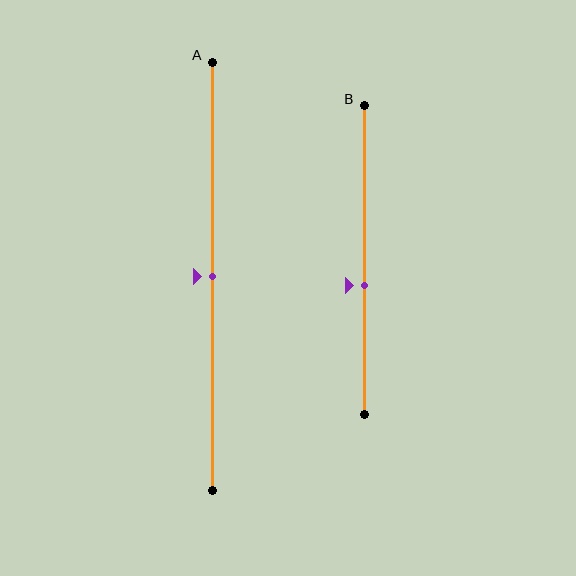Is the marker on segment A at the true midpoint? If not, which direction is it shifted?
Yes, the marker on segment A is at the true midpoint.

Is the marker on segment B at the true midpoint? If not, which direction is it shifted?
No, the marker on segment B is shifted downward by about 8% of the segment length.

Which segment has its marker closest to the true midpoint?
Segment A has its marker closest to the true midpoint.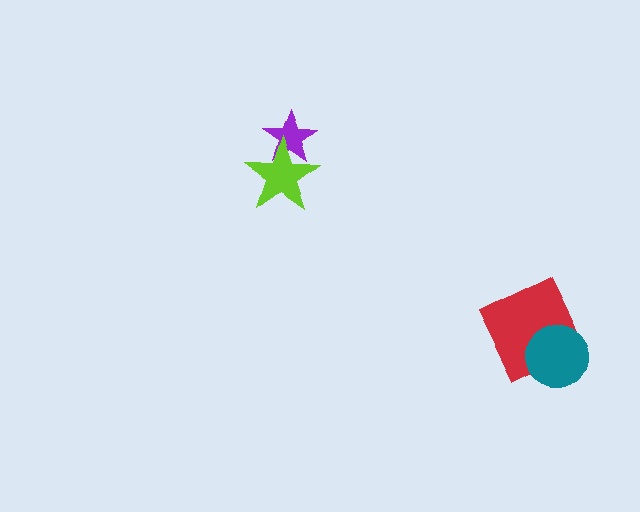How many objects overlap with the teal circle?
1 object overlaps with the teal circle.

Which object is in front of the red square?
The teal circle is in front of the red square.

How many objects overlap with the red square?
1 object overlaps with the red square.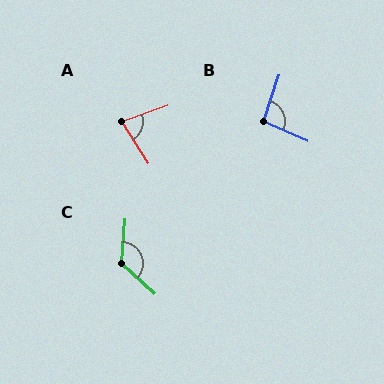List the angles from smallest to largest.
A (77°), B (96°), C (128°).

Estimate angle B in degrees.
Approximately 96 degrees.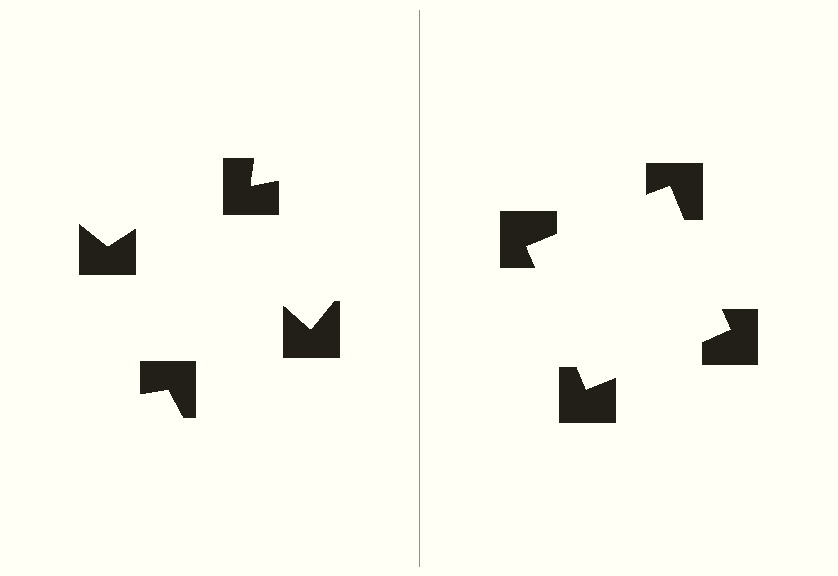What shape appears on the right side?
An illusory square.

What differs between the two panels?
The notched squares are positioned identically on both sides; only the wedge orientations differ. On the right they align to a square; on the left they are misaligned.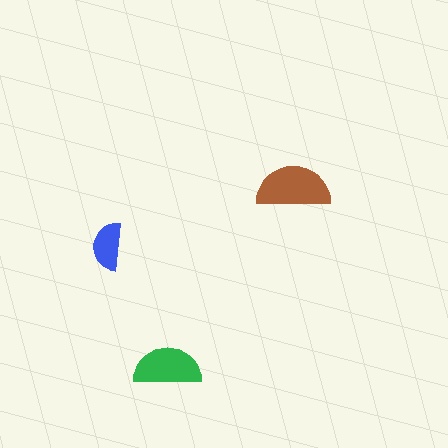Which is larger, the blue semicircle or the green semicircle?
The green one.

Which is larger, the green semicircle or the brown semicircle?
The brown one.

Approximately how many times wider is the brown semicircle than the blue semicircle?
About 1.5 times wider.